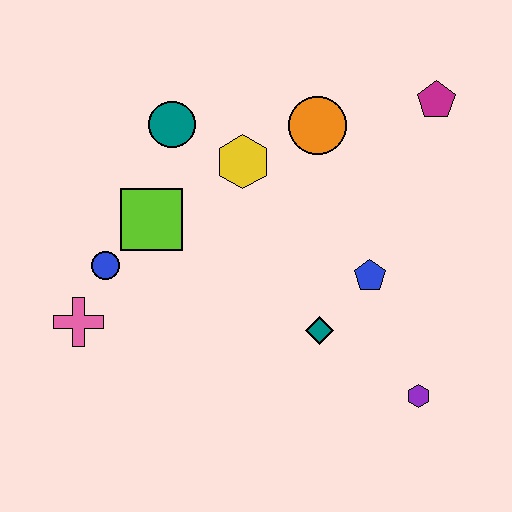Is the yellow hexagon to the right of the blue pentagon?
No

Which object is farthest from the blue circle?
The magenta pentagon is farthest from the blue circle.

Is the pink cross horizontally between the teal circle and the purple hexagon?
No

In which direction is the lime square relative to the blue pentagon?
The lime square is to the left of the blue pentagon.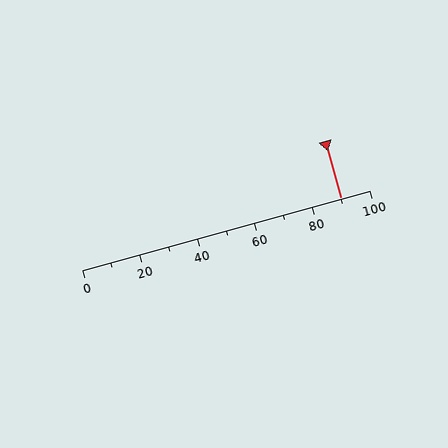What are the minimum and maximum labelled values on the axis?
The axis runs from 0 to 100.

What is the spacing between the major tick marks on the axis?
The major ticks are spaced 20 apart.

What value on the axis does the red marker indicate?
The marker indicates approximately 90.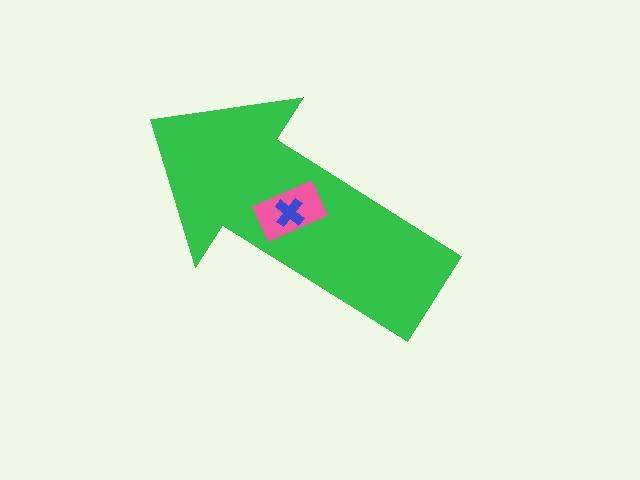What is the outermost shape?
The green arrow.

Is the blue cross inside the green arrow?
Yes.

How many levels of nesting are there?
3.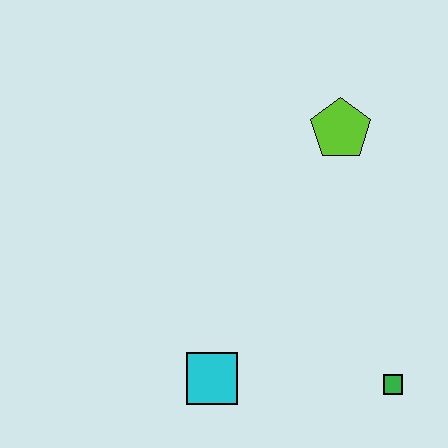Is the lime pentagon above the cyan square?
Yes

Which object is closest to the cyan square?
The green square is closest to the cyan square.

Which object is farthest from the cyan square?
The lime pentagon is farthest from the cyan square.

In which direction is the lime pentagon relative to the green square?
The lime pentagon is above the green square.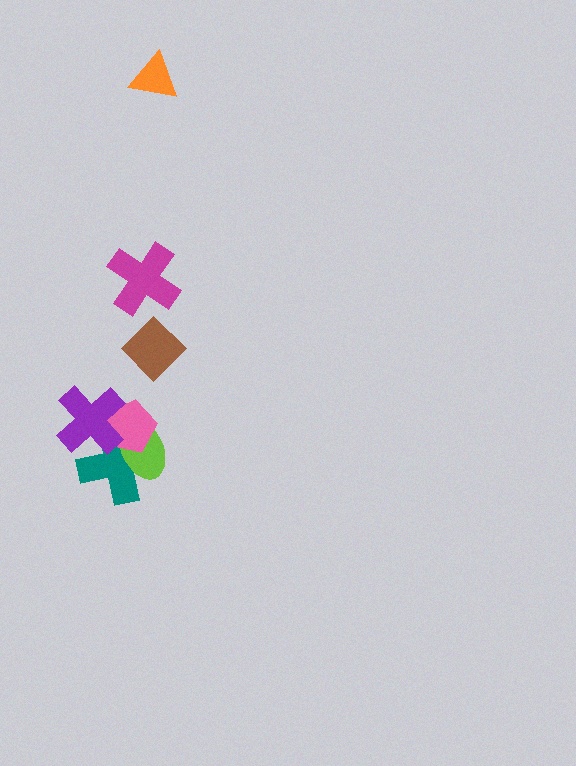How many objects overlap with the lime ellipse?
3 objects overlap with the lime ellipse.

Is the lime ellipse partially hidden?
Yes, it is partially covered by another shape.